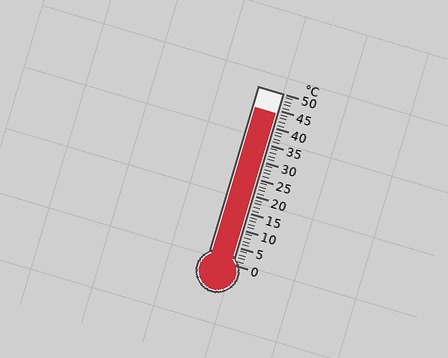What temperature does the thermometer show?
The thermometer shows approximately 44°C.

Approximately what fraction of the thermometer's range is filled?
The thermometer is filled to approximately 90% of its range.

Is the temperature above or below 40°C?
The temperature is above 40°C.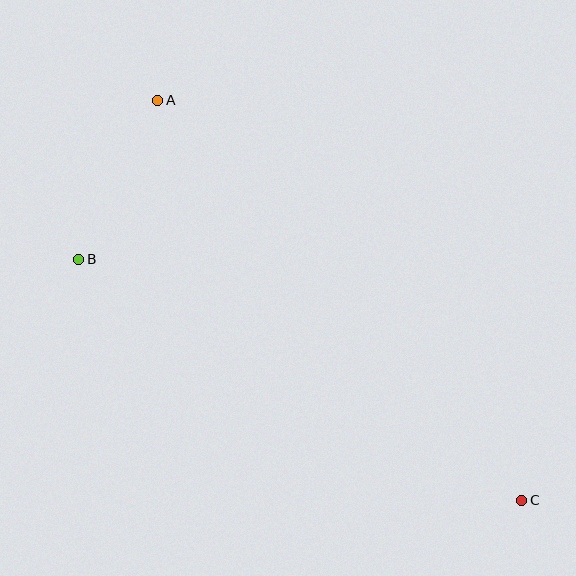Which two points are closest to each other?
Points A and B are closest to each other.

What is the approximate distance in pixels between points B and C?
The distance between B and C is approximately 504 pixels.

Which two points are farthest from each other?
Points A and C are farthest from each other.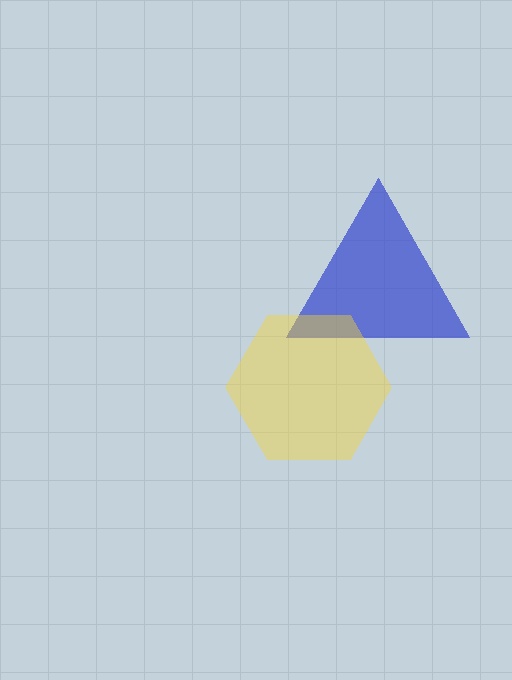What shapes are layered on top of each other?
The layered shapes are: a blue triangle, a yellow hexagon.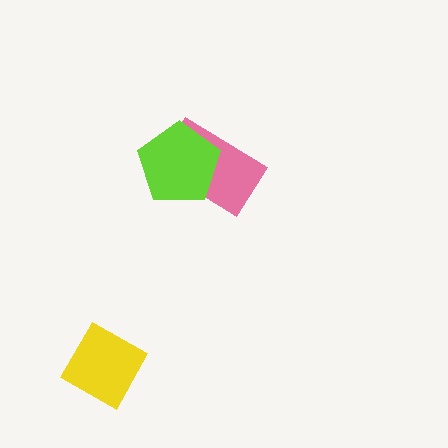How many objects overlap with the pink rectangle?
1 object overlaps with the pink rectangle.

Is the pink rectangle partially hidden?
Yes, it is partially covered by another shape.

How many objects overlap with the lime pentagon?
1 object overlaps with the lime pentagon.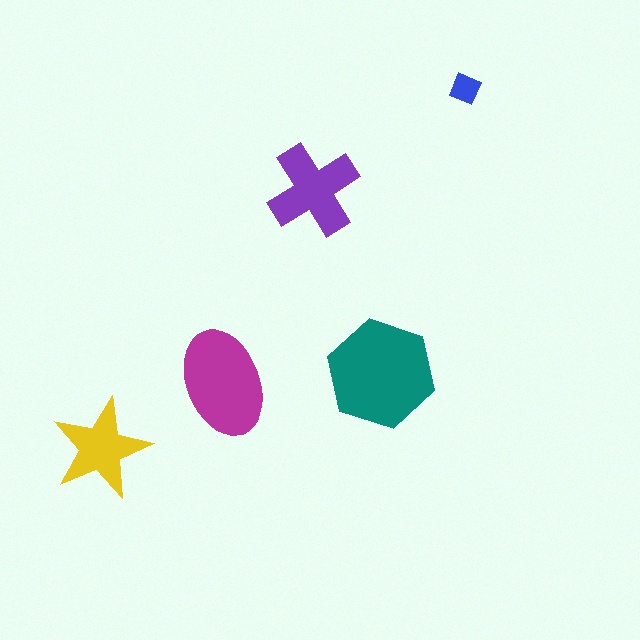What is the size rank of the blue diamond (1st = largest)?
5th.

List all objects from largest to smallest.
The teal hexagon, the magenta ellipse, the purple cross, the yellow star, the blue diamond.